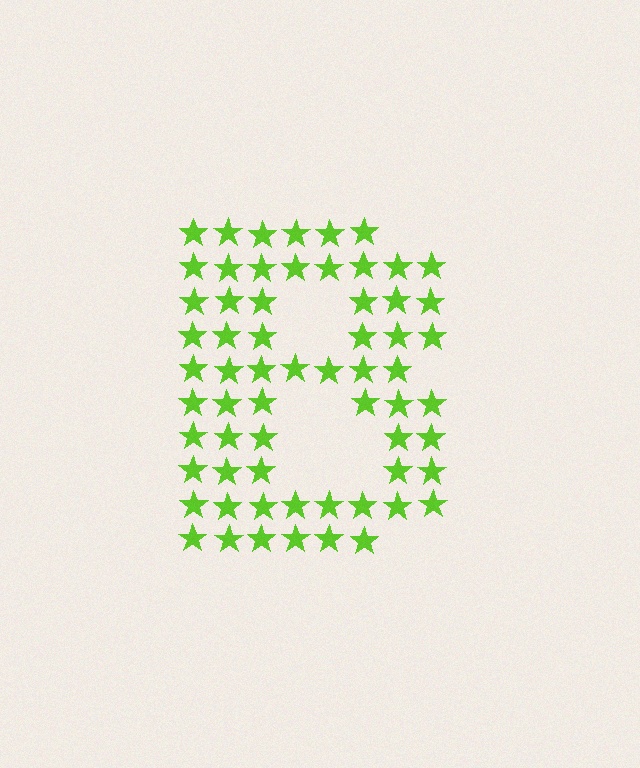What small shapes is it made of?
It is made of small stars.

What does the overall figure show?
The overall figure shows the letter B.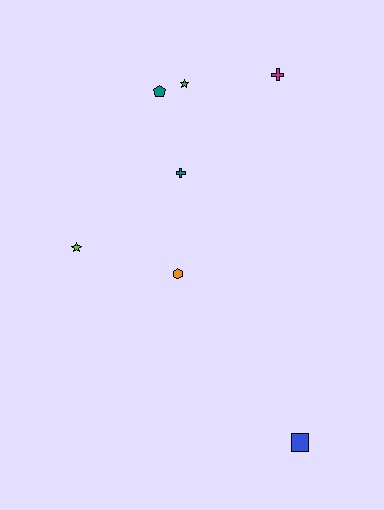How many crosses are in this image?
There are 2 crosses.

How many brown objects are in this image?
There are no brown objects.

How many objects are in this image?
There are 7 objects.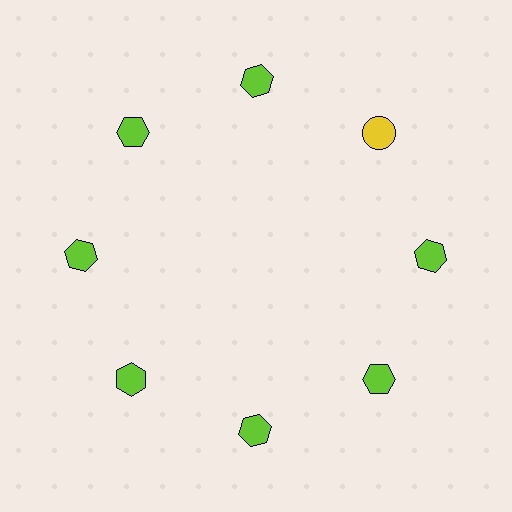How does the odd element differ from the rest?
It differs in both color (yellow instead of lime) and shape (circle instead of hexagon).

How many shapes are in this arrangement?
There are 8 shapes arranged in a ring pattern.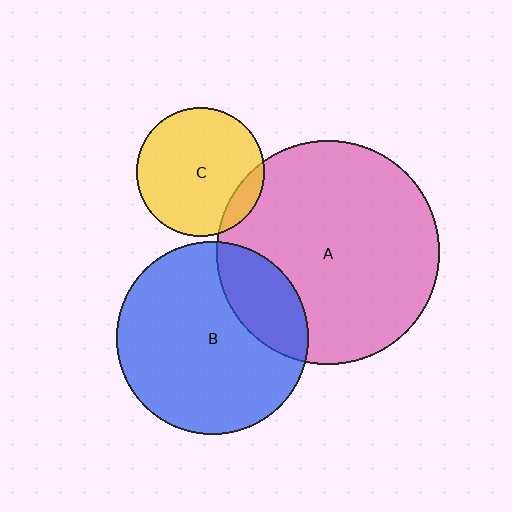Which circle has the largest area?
Circle A (pink).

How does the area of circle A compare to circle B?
Approximately 1.3 times.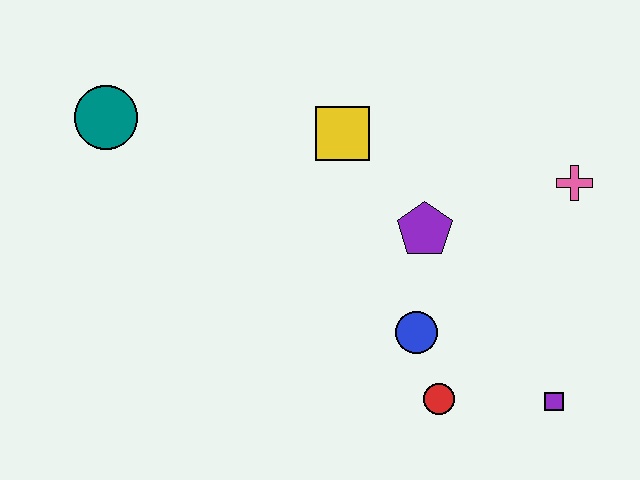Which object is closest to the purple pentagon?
The blue circle is closest to the purple pentagon.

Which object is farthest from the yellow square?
The purple square is farthest from the yellow square.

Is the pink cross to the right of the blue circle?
Yes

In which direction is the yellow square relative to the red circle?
The yellow square is above the red circle.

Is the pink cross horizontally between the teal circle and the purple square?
No